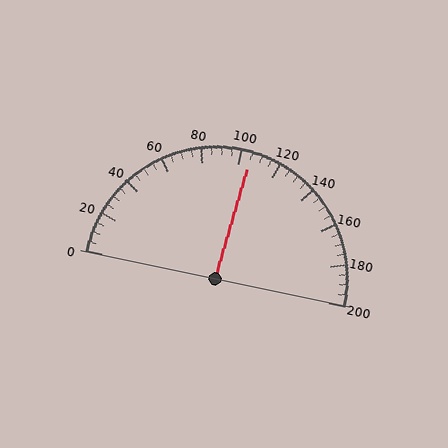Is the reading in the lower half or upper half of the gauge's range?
The reading is in the upper half of the range (0 to 200).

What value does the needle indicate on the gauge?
The needle indicates approximately 105.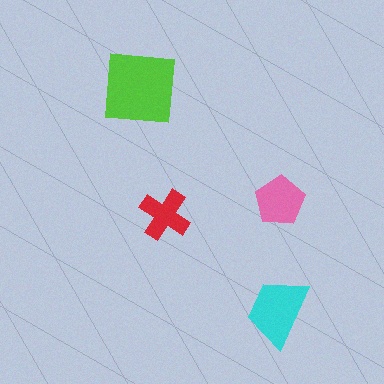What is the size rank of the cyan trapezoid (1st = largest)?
2nd.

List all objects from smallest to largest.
The red cross, the pink pentagon, the cyan trapezoid, the lime square.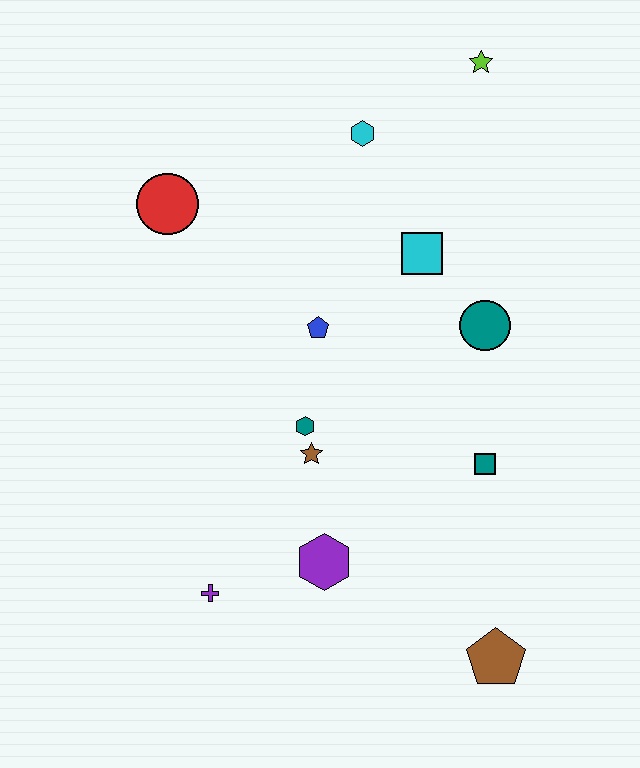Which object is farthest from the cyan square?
The brown pentagon is farthest from the cyan square.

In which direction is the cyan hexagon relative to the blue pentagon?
The cyan hexagon is above the blue pentagon.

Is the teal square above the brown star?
No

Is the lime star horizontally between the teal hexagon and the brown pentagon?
Yes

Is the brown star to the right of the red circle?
Yes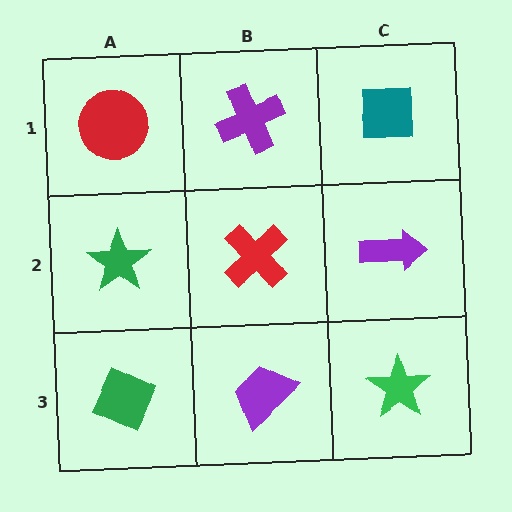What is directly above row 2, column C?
A teal square.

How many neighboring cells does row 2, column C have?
3.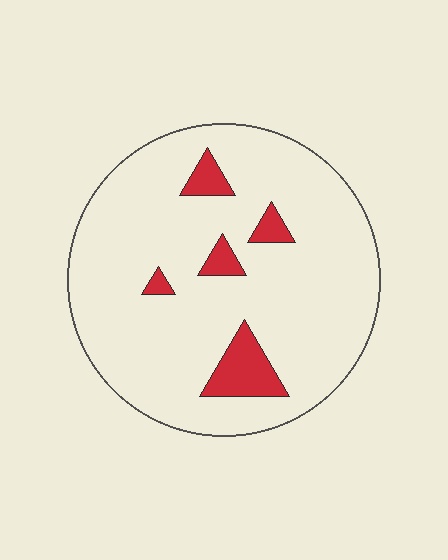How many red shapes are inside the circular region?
5.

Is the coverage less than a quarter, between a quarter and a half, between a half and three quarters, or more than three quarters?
Less than a quarter.